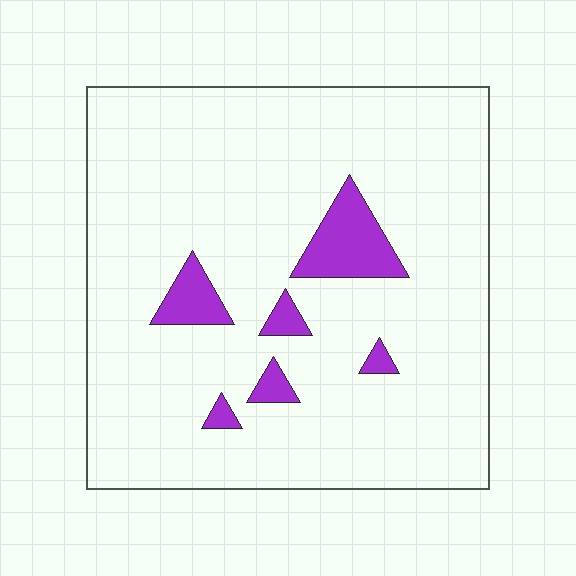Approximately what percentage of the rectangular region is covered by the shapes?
Approximately 10%.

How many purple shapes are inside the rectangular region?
6.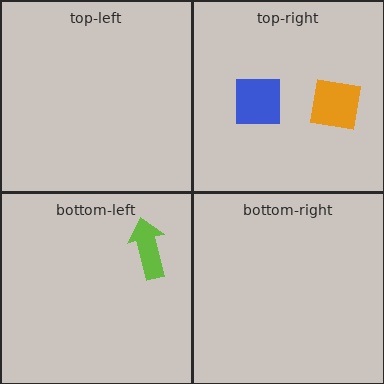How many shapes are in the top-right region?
2.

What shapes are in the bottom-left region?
The lime arrow.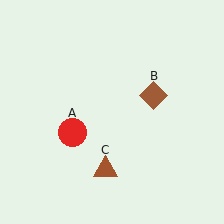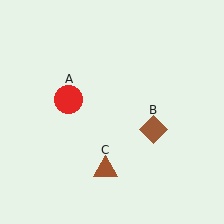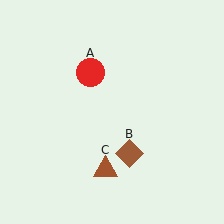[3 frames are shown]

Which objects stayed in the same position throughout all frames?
Brown triangle (object C) remained stationary.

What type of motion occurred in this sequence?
The red circle (object A), brown diamond (object B) rotated clockwise around the center of the scene.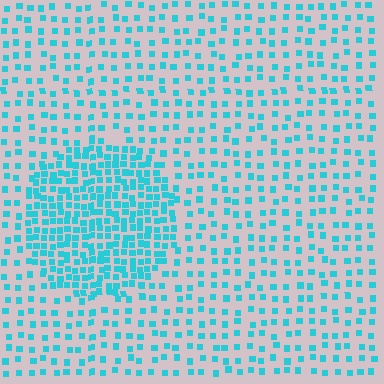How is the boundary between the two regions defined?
The boundary is defined by a change in element density (approximately 2.3x ratio). All elements are the same color, size, and shape.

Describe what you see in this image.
The image contains small cyan elements arranged at two different densities. A circle-shaped region is visible where the elements are more densely packed than the surrounding area.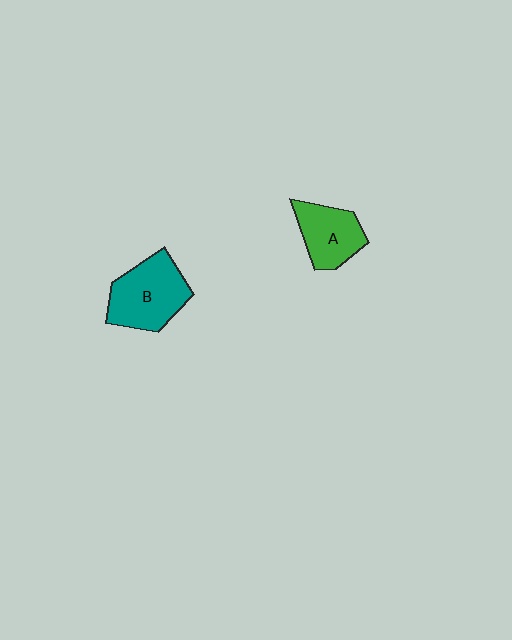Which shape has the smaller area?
Shape A (green).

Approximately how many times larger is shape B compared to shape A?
Approximately 1.3 times.